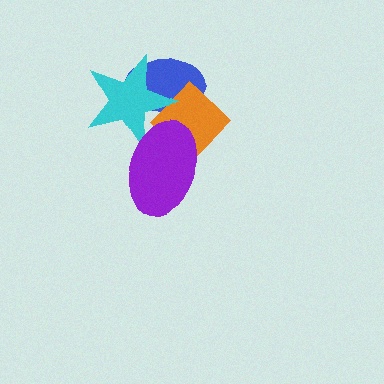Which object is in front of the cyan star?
The purple ellipse is in front of the cyan star.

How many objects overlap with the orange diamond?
3 objects overlap with the orange diamond.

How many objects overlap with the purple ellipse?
2 objects overlap with the purple ellipse.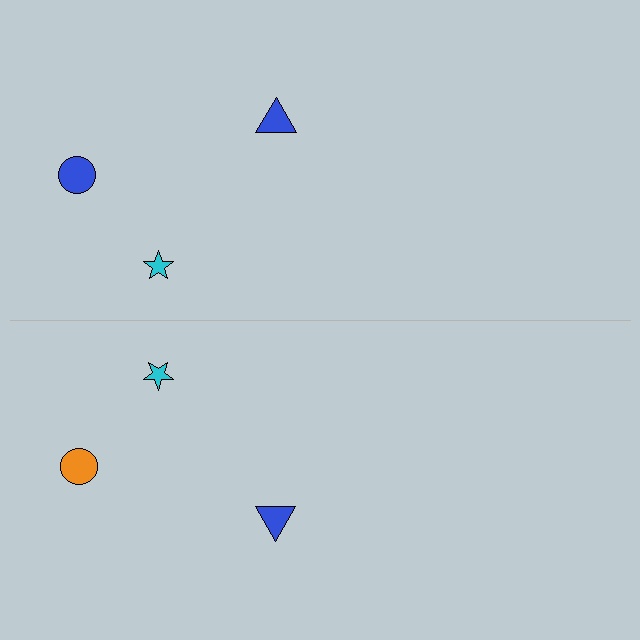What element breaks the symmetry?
The orange circle on the bottom side breaks the symmetry — its mirror counterpart is blue.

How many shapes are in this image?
There are 6 shapes in this image.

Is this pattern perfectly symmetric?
No, the pattern is not perfectly symmetric. The orange circle on the bottom side breaks the symmetry — its mirror counterpart is blue.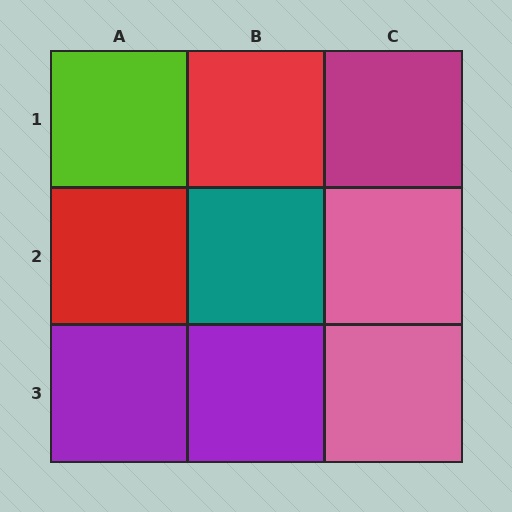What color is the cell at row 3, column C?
Pink.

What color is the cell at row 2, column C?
Pink.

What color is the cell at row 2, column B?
Teal.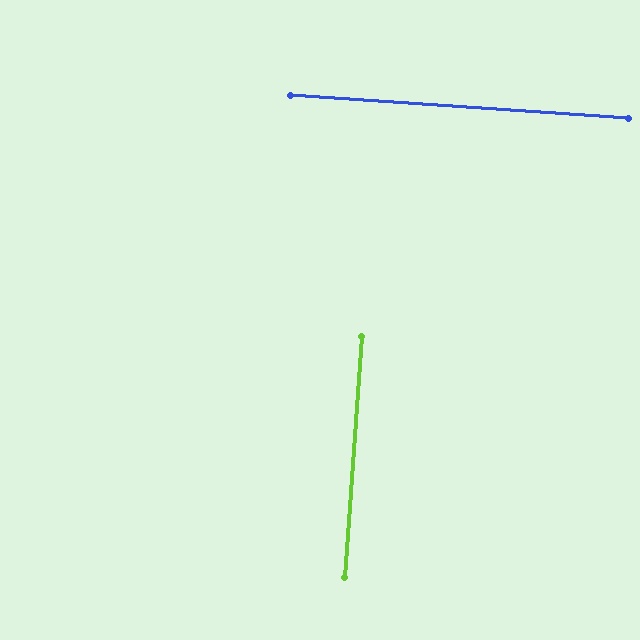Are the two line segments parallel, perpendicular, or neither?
Perpendicular — they meet at approximately 90°.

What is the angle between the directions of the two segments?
Approximately 90 degrees.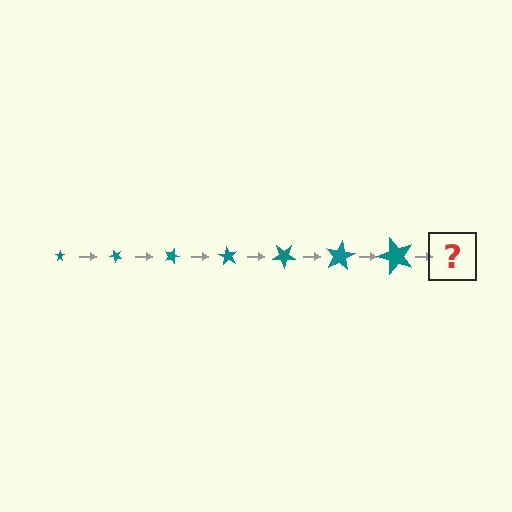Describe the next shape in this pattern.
It should be a star, larger than the previous one and rotated 315 degrees from the start.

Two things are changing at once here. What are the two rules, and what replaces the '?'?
The two rules are that the star grows larger each step and it rotates 45 degrees each step. The '?' should be a star, larger than the previous one and rotated 315 degrees from the start.